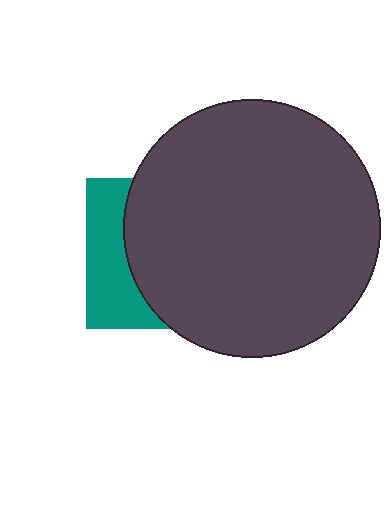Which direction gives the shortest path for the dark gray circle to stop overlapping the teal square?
Moving right gives the shortest separation.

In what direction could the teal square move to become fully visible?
The teal square could move left. That would shift it out from behind the dark gray circle entirely.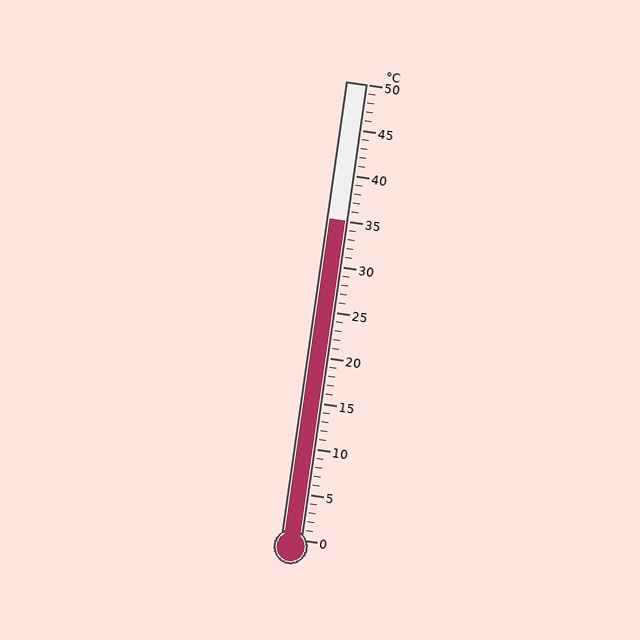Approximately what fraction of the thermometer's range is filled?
The thermometer is filled to approximately 70% of its range.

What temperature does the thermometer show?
The thermometer shows approximately 35°C.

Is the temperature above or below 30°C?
The temperature is above 30°C.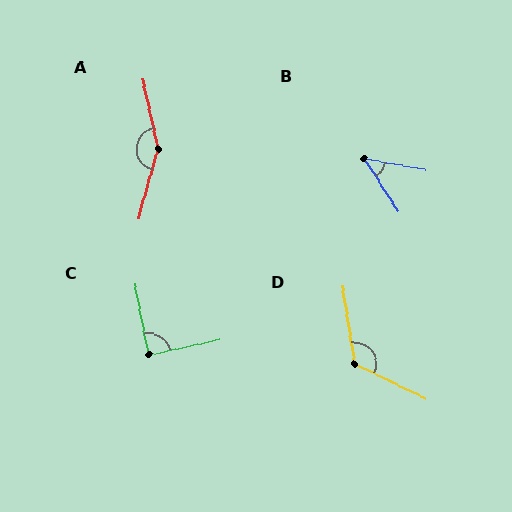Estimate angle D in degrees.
Approximately 124 degrees.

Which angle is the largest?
A, at approximately 152 degrees.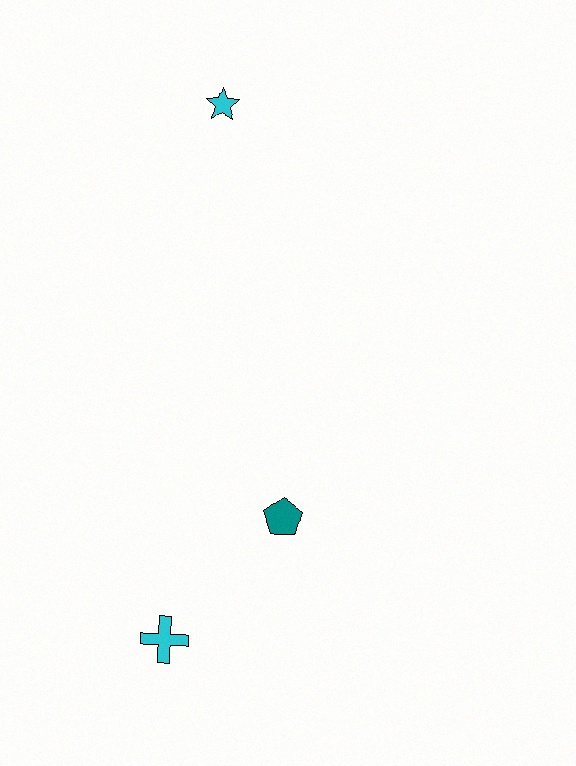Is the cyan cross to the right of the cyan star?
No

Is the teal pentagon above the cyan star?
No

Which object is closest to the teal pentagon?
The cyan cross is closest to the teal pentagon.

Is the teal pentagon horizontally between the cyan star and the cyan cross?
No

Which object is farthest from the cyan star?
The cyan cross is farthest from the cyan star.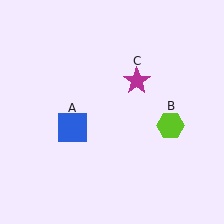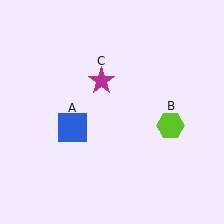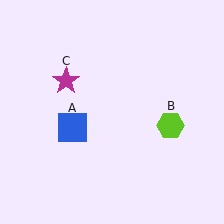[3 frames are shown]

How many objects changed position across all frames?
1 object changed position: magenta star (object C).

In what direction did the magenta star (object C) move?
The magenta star (object C) moved left.